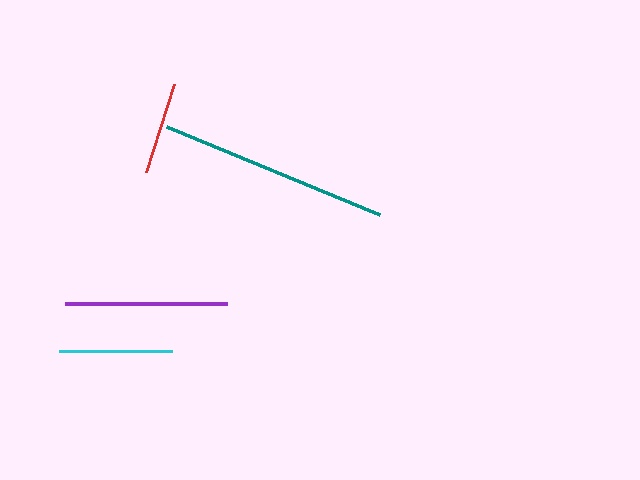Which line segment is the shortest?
The red line is the shortest at approximately 92 pixels.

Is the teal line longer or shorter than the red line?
The teal line is longer than the red line.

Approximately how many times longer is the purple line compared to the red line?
The purple line is approximately 1.8 times the length of the red line.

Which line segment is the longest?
The teal line is the longest at approximately 230 pixels.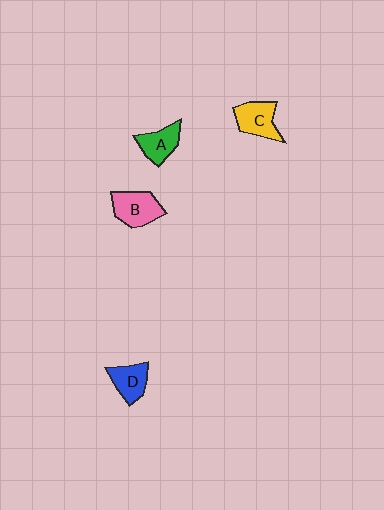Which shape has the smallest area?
Shape D (blue).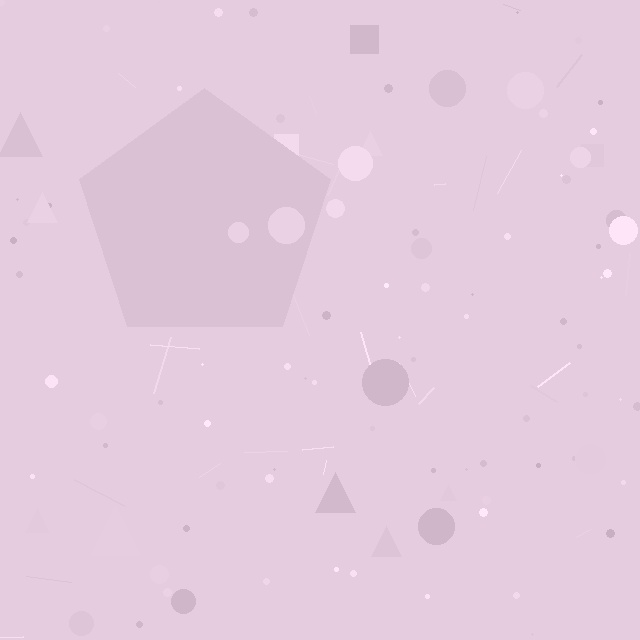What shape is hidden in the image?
A pentagon is hidden in the image.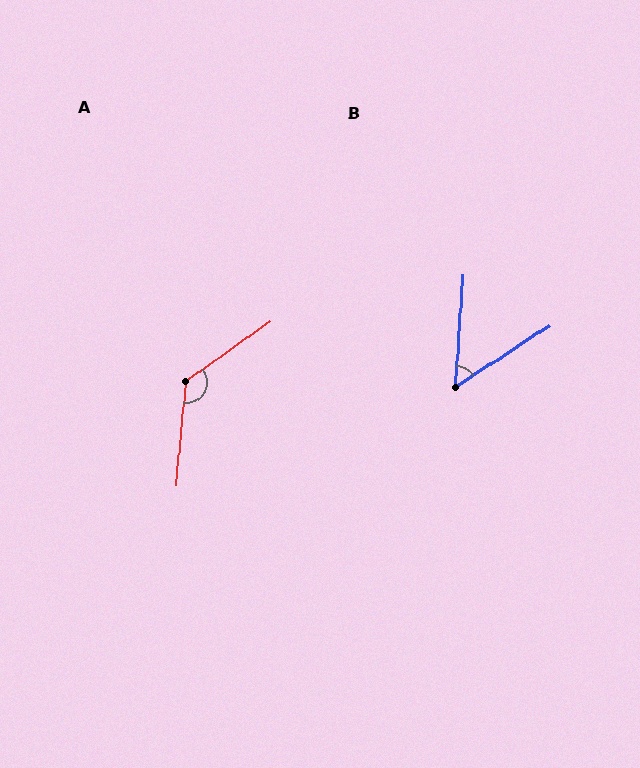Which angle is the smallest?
B, at approximately 53 degrees.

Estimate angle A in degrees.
Approximately 130 degrees.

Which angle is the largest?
A, at approximately 130 degrees.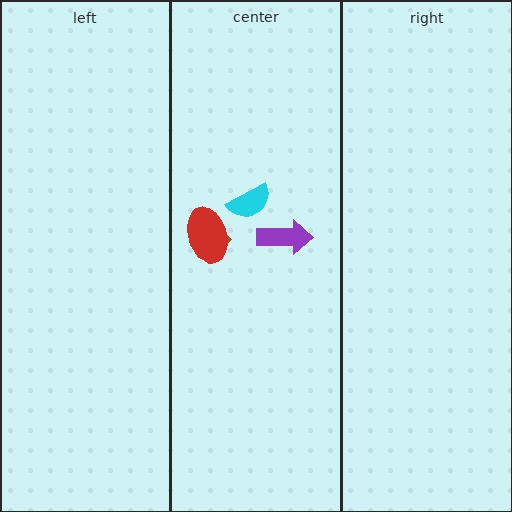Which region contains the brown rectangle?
The center region.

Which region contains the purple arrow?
The center region.